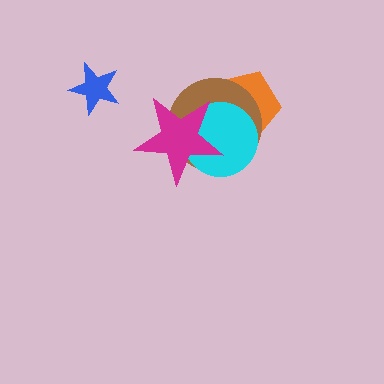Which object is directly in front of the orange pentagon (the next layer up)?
The brown circle is directly in front of the orange pentagon.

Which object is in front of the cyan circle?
The magenta star is in front of the cyan circle.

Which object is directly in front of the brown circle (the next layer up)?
The cyan circle is directly in front of the brown circle.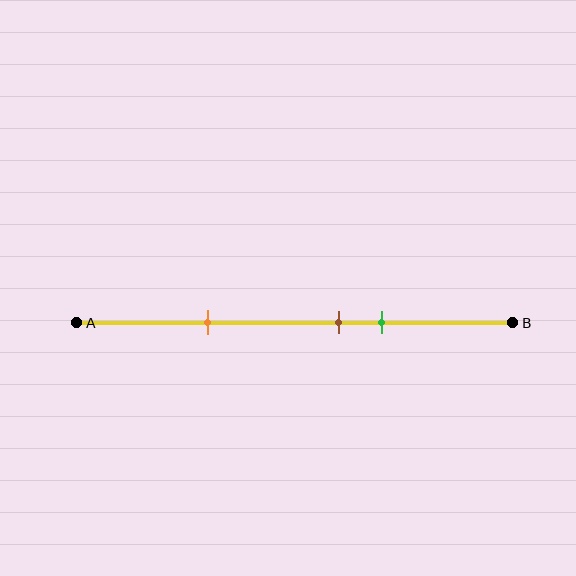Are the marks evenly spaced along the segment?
No, the marks are not evenly spaced.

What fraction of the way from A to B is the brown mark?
The brown mark is approximately 60% (0.6) of the way from A to B.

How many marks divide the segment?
There are 3 marks dividing the segment.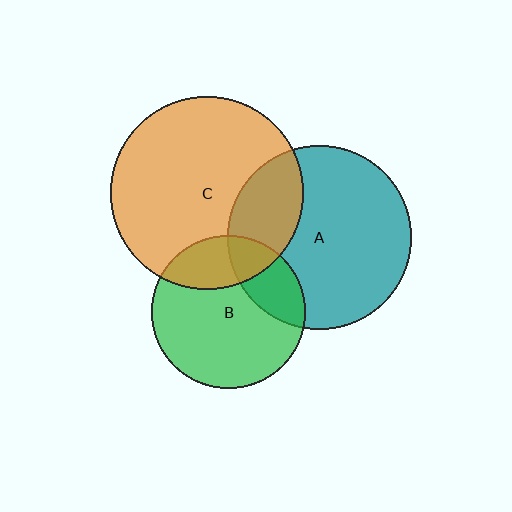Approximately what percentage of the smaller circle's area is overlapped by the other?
Approximately 25%.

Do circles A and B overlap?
Yes.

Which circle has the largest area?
Circle C (orange).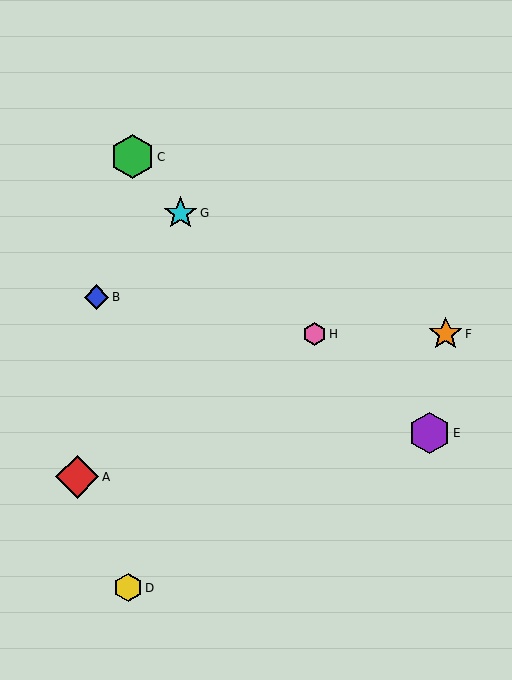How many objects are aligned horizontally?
2 objects (F, H) are aligned horizontally.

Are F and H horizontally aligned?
Yes, both are at y≈334.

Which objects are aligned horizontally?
Objects F, H are aligned horizontally.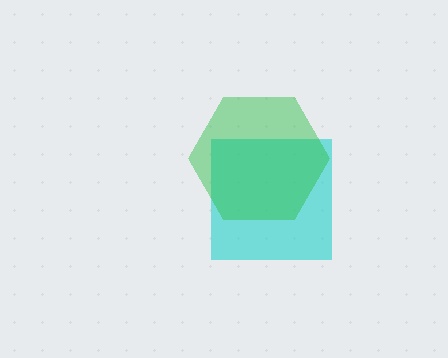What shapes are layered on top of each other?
The layered shapes are: a cyan square, a green hexagon.